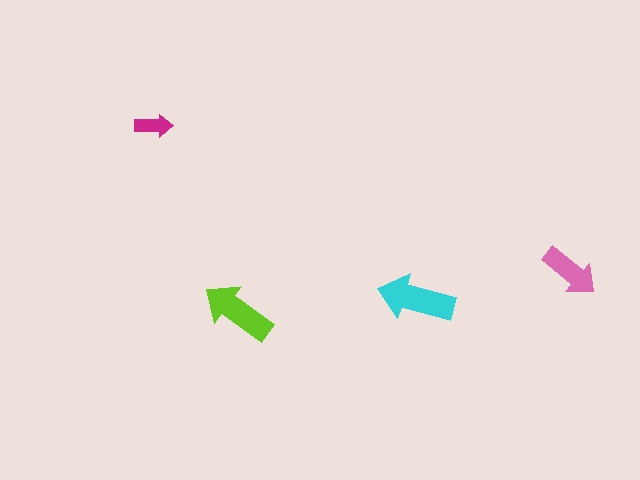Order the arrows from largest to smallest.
the cyan one, the lime one, the pink one, the magenta one.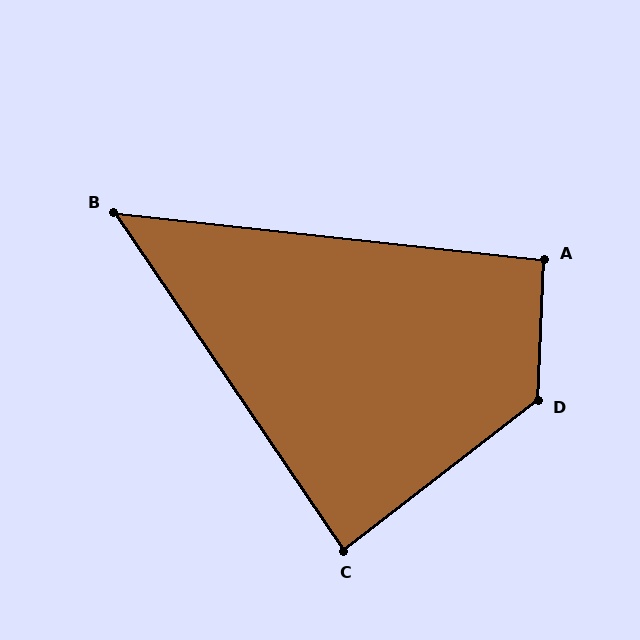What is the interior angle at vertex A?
Approximately 94 degrees (approximately right).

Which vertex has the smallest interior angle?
B, at approximately 50 degrees.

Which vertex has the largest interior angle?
D, at approximately 130 degrees.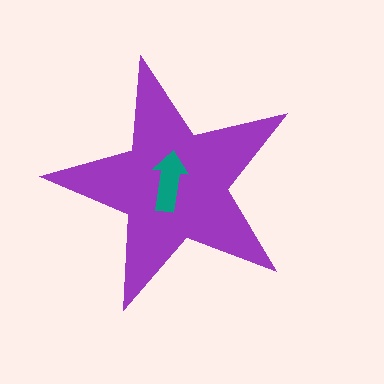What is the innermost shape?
The teal arrow.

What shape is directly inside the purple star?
The teal arrow.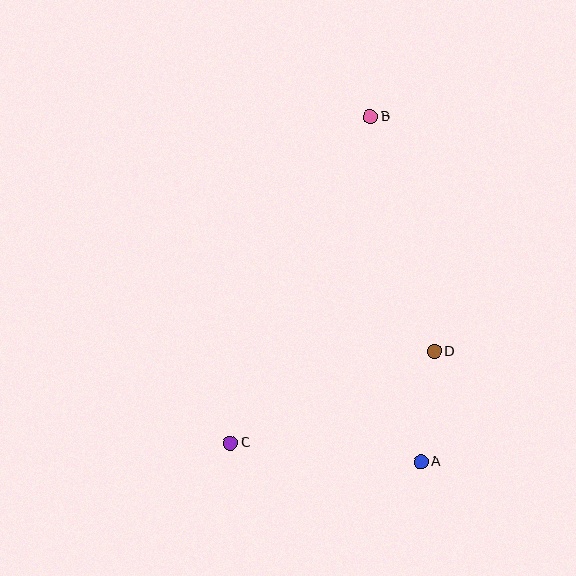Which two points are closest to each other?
Points A and D are closest to each other.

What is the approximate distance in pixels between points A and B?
The distance between A and B is approximately 349 pixels.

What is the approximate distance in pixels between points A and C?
The distance between A and C is approximately 191 pixels.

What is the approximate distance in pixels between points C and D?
The distance between C and D is approximately 223 pixels.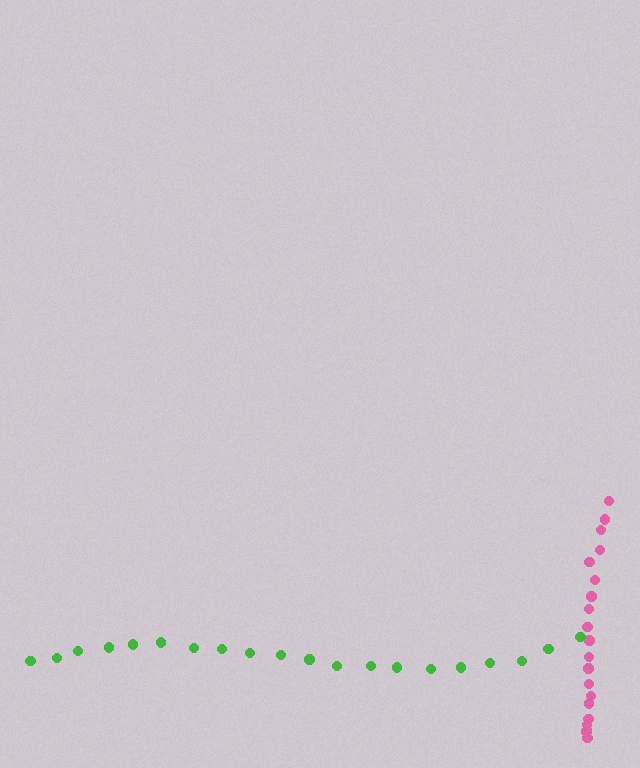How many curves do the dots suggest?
There are 2 distinct paths.